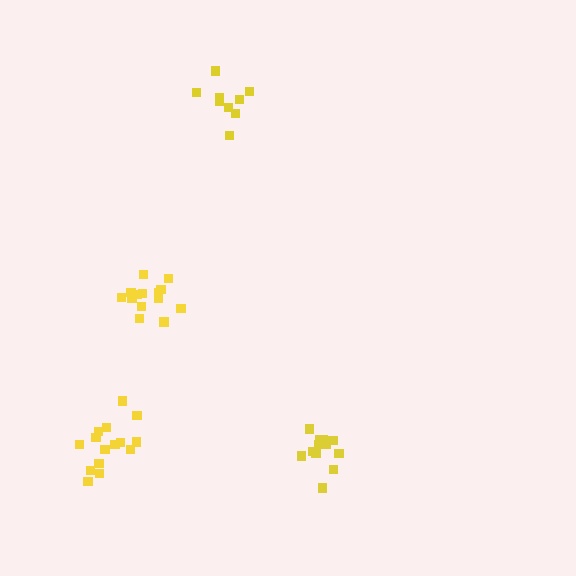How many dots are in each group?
Group 1: 9 dots, Group 2: 15 dots, Group 3: 15 dots, Group 4: 13 dots (52 total).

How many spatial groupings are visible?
There are 4 spatial groupings.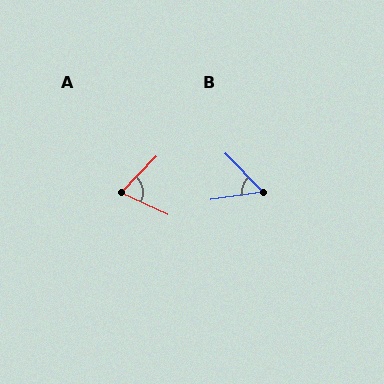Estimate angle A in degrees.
Approximately 70 degrees.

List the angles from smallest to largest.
B (54°), A (70°).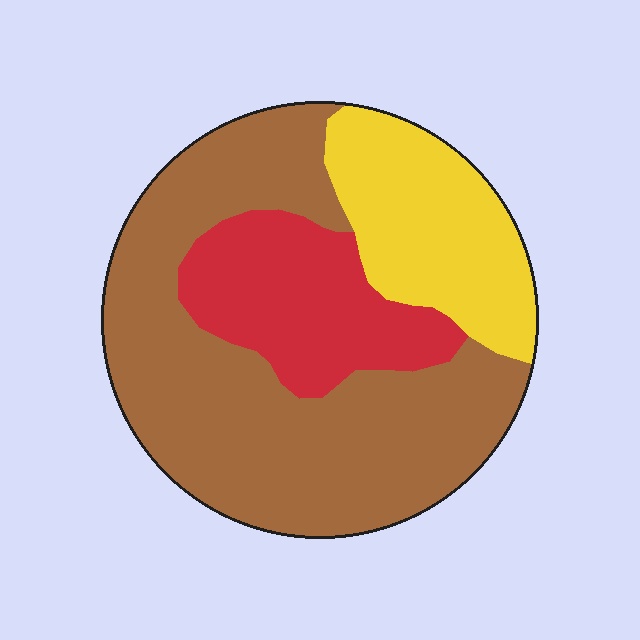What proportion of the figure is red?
Red takes up about one fifth (1/5) of the figure.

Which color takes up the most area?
Brown, at roughly 55%.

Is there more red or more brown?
Brown.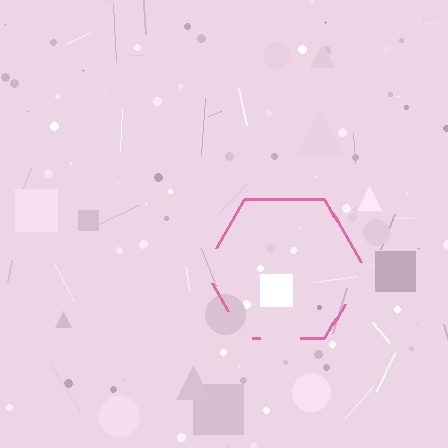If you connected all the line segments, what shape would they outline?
They would outline a hexagon.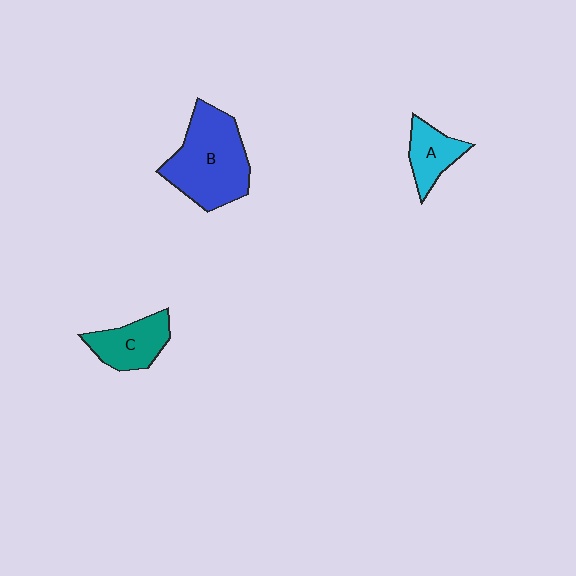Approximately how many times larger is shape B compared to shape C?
Approximately 1.9 times.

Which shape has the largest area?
Shape B (blue).